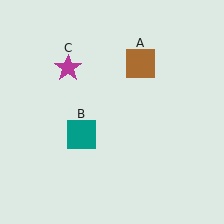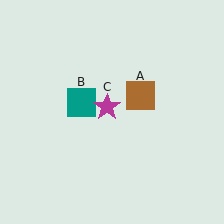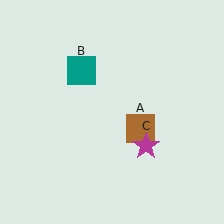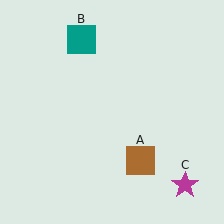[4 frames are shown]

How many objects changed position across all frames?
3 objects changed position: brown square (object A), teal square (object B), magenta star (object C).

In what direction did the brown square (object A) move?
The brown square (object A) moved down.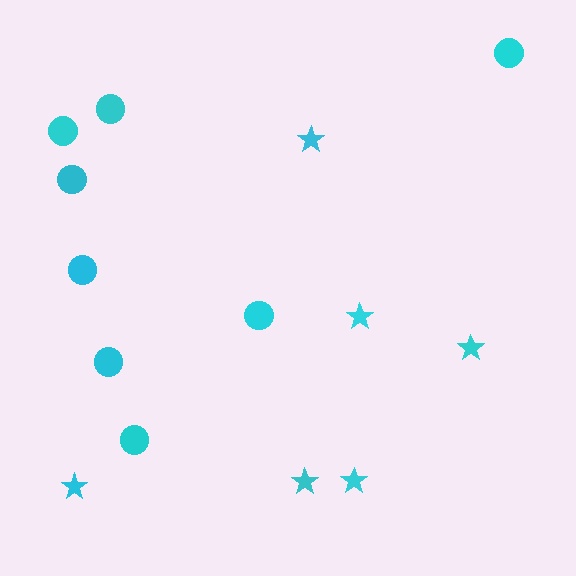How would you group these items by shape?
There are 2 groups: one group of stars (6) and one group of circles (8).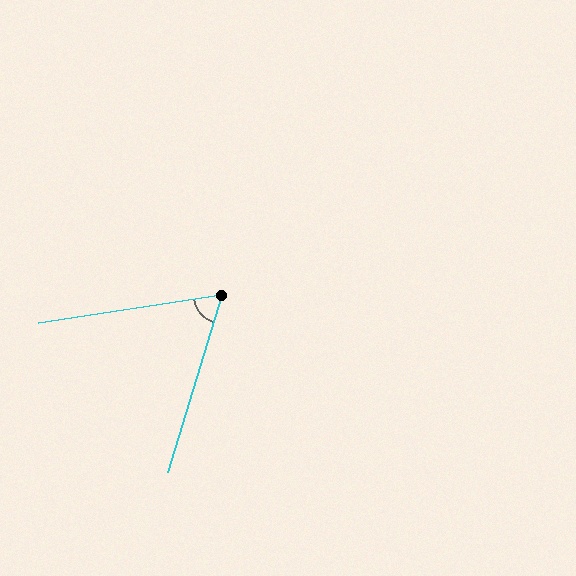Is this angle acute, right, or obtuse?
It is acute.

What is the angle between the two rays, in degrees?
Approximately 64 degrees.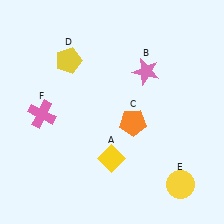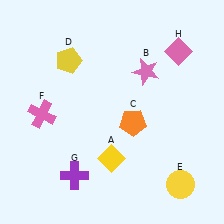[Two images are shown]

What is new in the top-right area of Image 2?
A pink diamond (H) was added in the top-right area of Image 2.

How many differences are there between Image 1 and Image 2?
There are 2 differences between the two images.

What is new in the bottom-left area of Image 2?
A purple cross (G) was added in the bottom-left area of Image 2.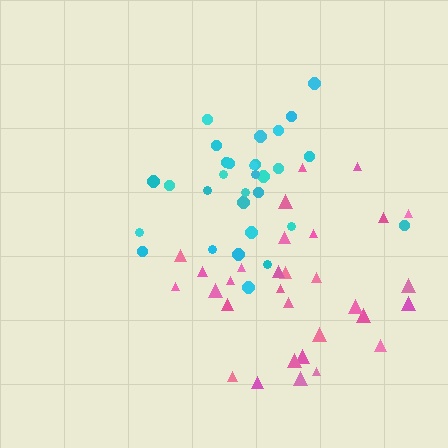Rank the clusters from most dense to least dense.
cyan, pink.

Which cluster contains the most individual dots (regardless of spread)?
Pink (31).